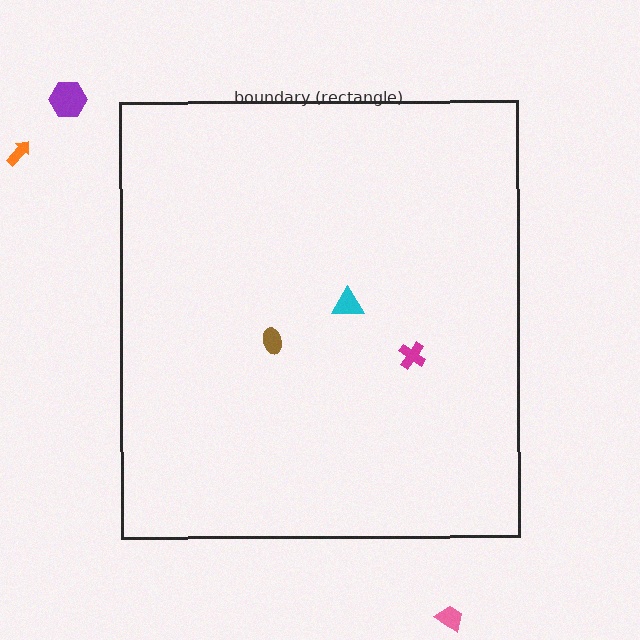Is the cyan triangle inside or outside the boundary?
Inside.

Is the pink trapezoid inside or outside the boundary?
Outside.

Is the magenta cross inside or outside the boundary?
Inside.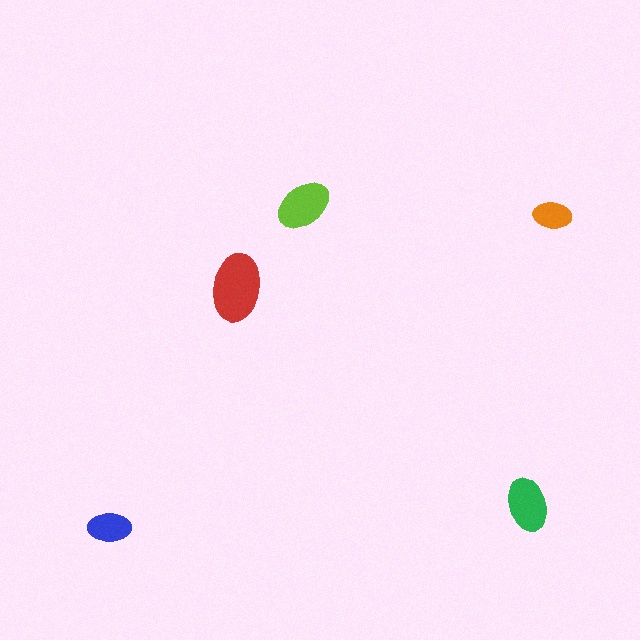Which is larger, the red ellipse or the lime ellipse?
The red one.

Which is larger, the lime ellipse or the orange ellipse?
The lime one.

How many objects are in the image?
There are 5 objects in the image.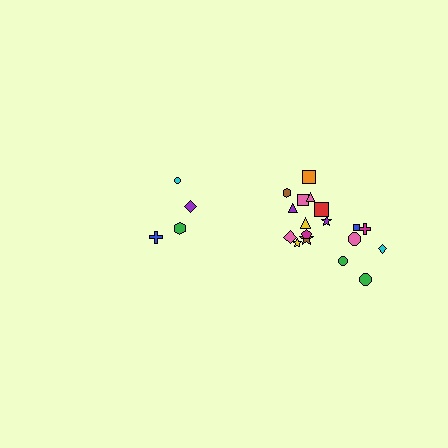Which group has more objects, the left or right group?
The right group.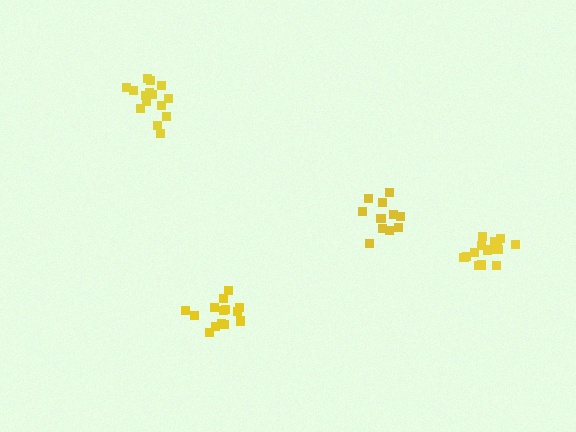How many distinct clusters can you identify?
There are 4 distinct clusters.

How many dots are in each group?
Group 1: 14 dots, Group 2: 15 dots, Group 3: 16 dots, Group 4: 11 dots (56 total).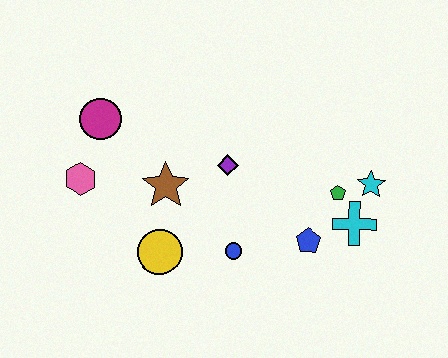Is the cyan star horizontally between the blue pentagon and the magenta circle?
No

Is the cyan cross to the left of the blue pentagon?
No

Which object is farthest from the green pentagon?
The pink hexagon is farthest from the green pentagon.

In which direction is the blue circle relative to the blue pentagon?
The blue circle is to the left of the blue pentagon.